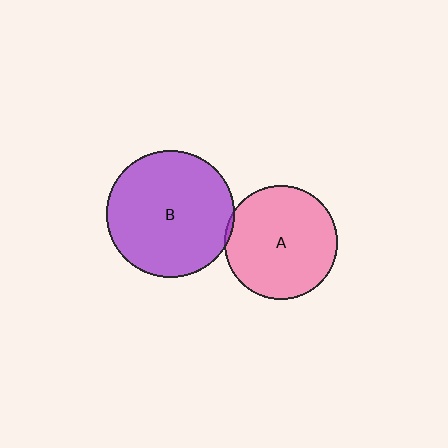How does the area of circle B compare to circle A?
Approximately 1.3 times.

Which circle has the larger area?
Circle B (purple).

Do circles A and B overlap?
Yes.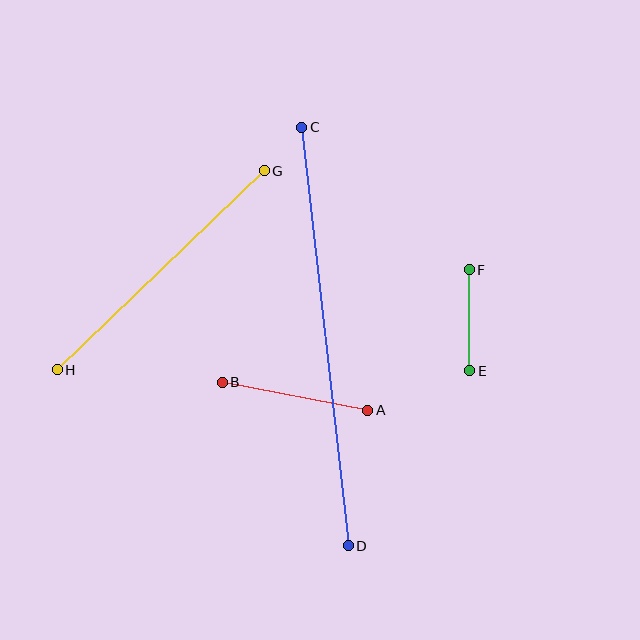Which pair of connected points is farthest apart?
Points C and D are farthest apart.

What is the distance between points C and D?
The distance is approximately 421 pixels.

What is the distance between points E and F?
The distance is approximately 101 pixels.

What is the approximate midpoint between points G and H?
The midpoint is at approximately (161, 270) pixels.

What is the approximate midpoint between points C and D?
The midpoint is at approximately (325, 336) pixels.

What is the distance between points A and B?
The distance is approximately 148 pixels.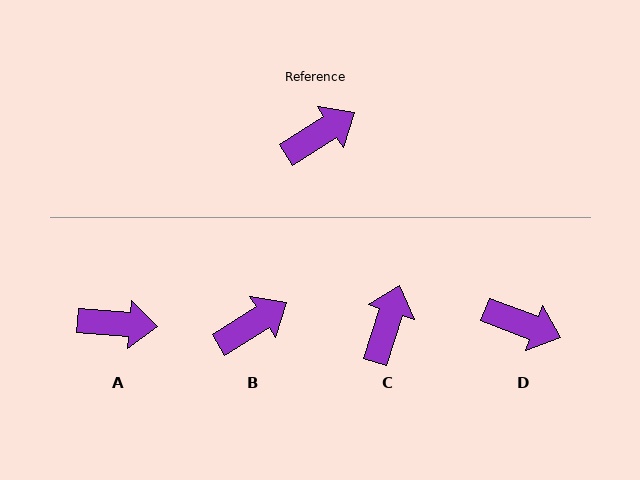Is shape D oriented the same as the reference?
No, it is off by about 53 degrees.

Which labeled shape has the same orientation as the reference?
B.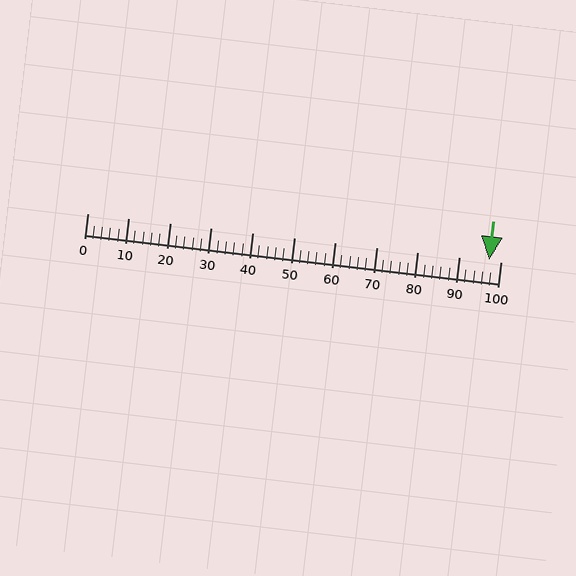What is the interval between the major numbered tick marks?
The major tick marks are spaced 10 units apart.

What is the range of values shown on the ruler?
The ruler shows values from 0 to 100.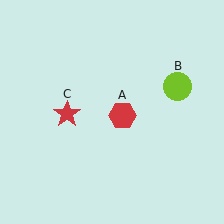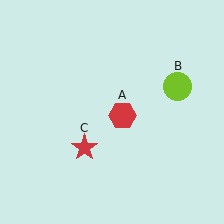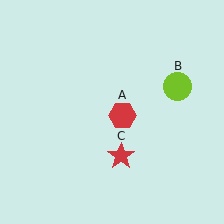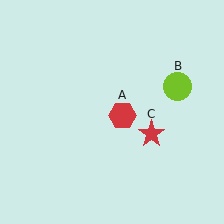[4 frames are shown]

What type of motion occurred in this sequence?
The red star (object C) rotated counterclockwise around the center of the scene.